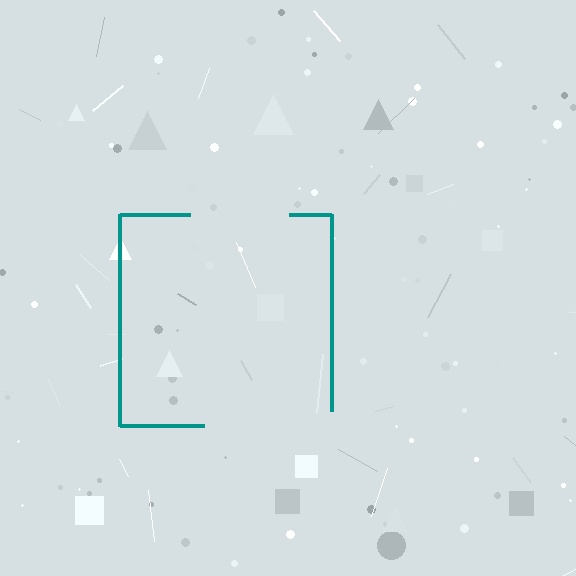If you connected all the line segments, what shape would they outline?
They would outline a square.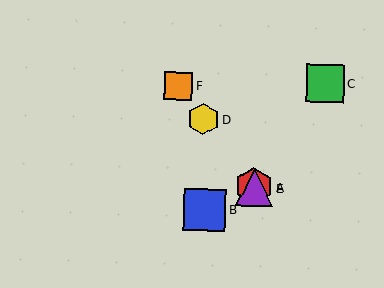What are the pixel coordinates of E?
Object E is at (254, 187).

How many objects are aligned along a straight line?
4 objects (A, D, E, F) are aligned along a straight line.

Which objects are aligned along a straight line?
Objects A, D, E, F are aligned along a straight line.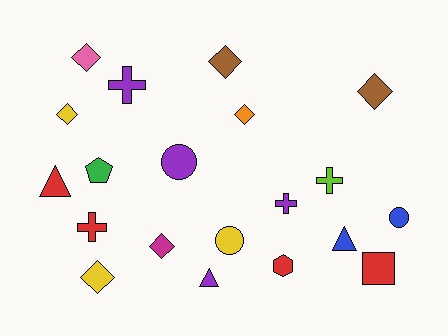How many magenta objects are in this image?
There is 1 magenta object.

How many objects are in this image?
There are 20 objects.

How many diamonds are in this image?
There are 7 diamonds.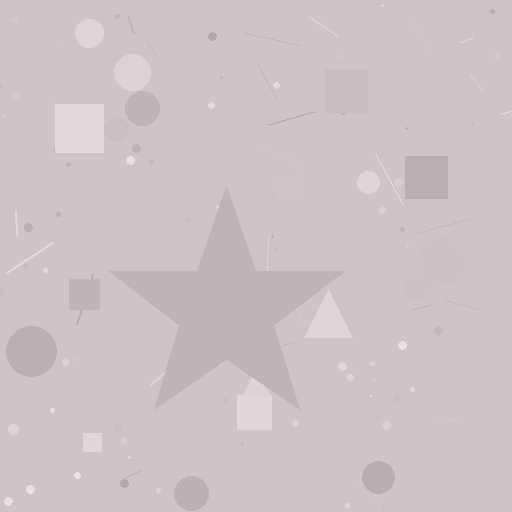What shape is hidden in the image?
A star is hidden in the image.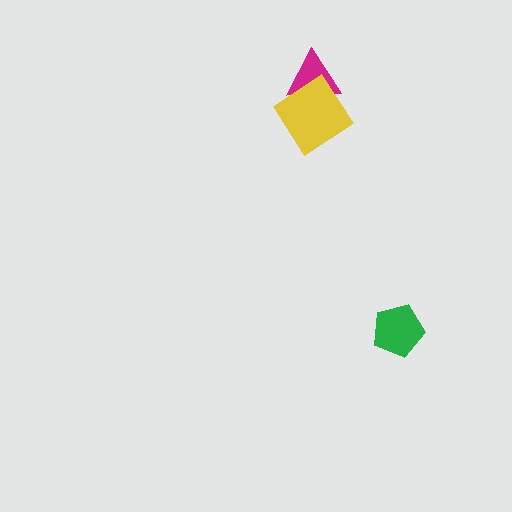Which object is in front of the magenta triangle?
The yellow diamond is in front of the magenta triangle.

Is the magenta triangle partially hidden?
Yes, it is partially covered by another shape.